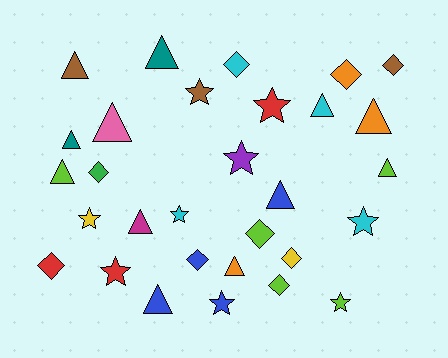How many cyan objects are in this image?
There are 4 cyan objects.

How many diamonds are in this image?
There are 9 diamonds.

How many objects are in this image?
There are 30 objects.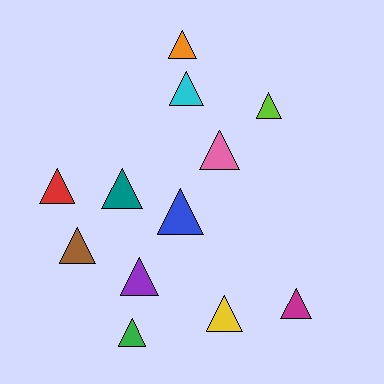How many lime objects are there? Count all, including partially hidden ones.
There is 1 lime object.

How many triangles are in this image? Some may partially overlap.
There are 12 triangles.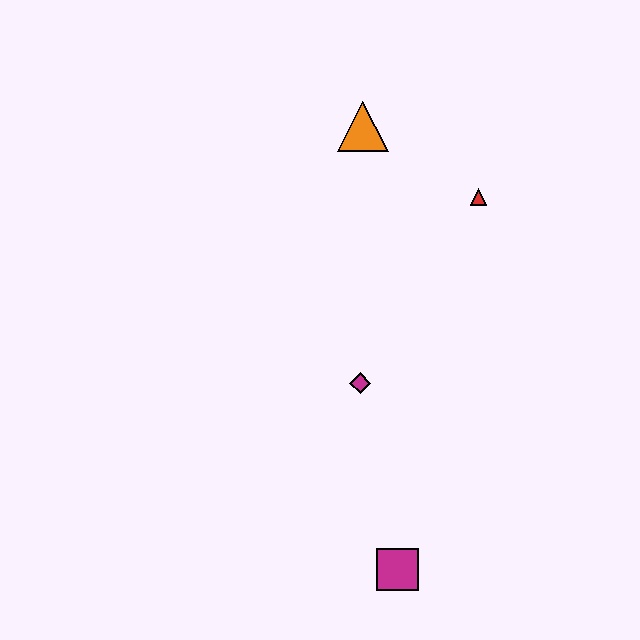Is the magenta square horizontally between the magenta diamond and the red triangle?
Yes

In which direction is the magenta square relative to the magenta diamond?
The magenta square is below the magenta diamond.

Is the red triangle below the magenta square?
No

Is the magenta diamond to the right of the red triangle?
No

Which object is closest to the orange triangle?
The red triangle is closest to the orange triangle.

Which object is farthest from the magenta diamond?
The orange triangle is farthest from the magenta diamond.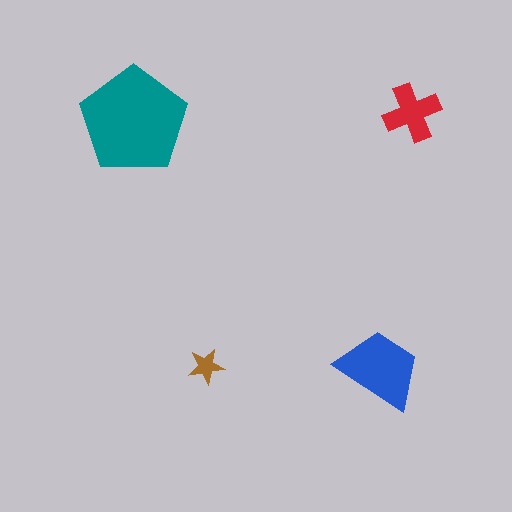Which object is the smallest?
The brown star.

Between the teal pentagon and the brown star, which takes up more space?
The teal pentagon.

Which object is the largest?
The teal pentagon.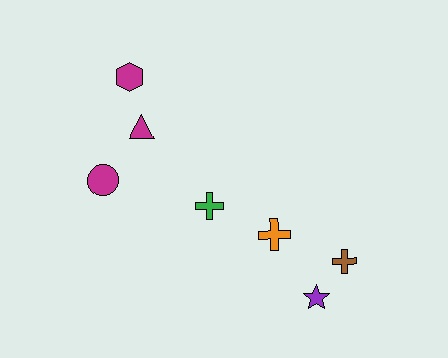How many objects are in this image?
There are 7 objects.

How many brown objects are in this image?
There is 1 brown object.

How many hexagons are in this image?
There is 1 hexagon.